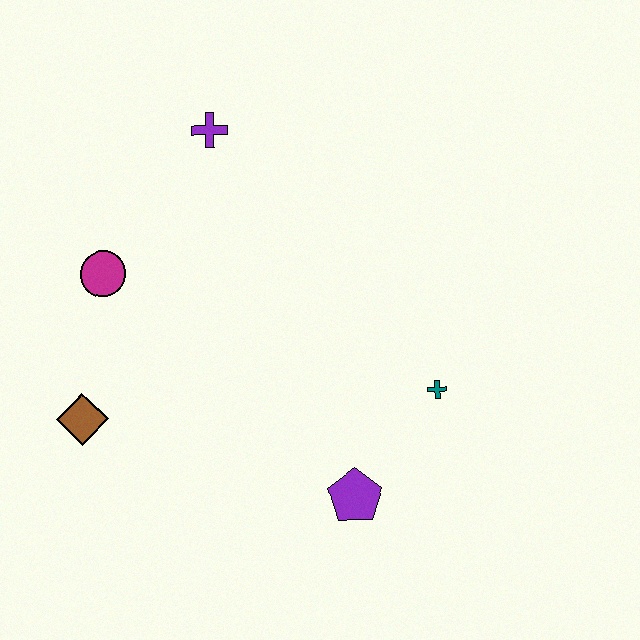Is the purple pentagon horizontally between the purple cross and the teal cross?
Yes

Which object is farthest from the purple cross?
The purple pentagon is farthest from the purple cross.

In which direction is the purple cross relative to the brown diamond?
The purple cross is above the brown diamond.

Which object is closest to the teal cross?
The purple pentagon is closest to the teal cross.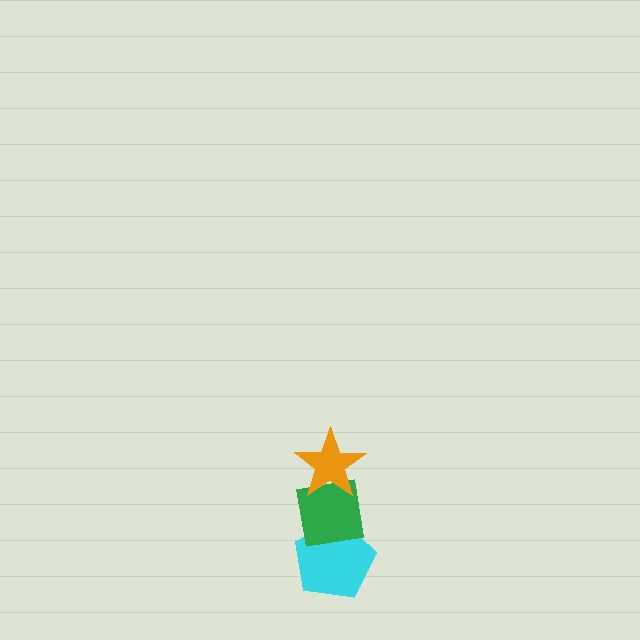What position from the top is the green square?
The green square is 2nd from the top.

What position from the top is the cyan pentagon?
The cyan pentagon is 3rd from the top.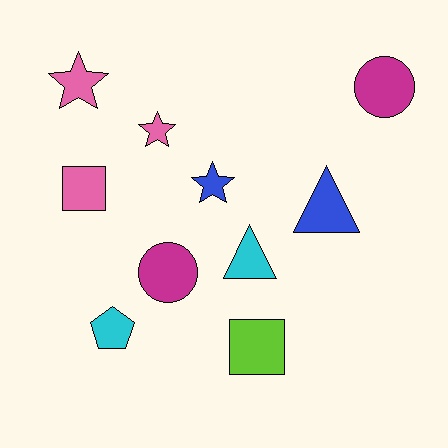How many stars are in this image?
There are 3 stars.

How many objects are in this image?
There are 10 objects.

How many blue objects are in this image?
There are 2 blue objects.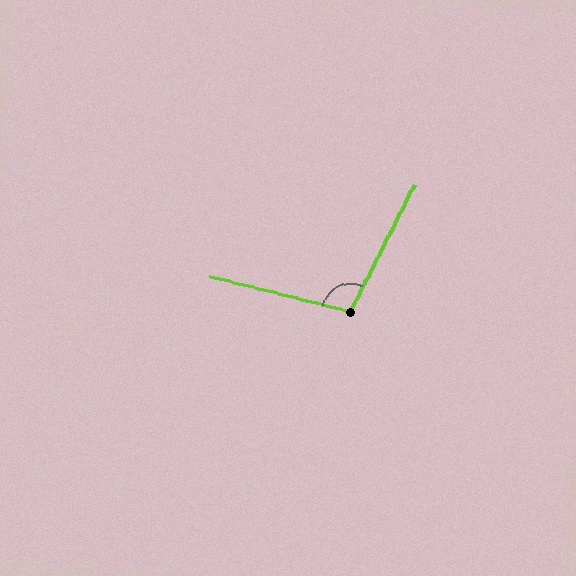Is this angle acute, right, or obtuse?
It is obtuse.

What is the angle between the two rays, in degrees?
Approximately 103 degrees.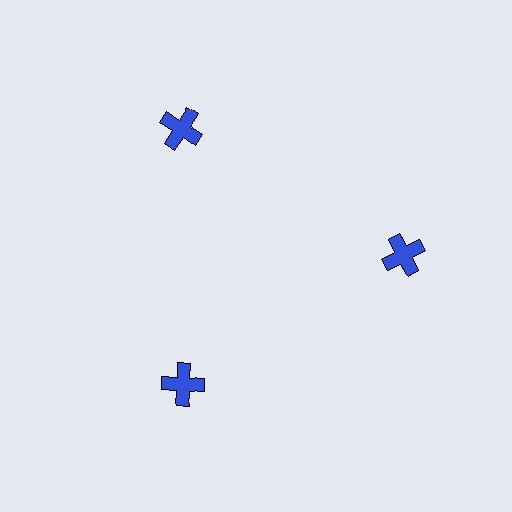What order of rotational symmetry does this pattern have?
This pattern has 3-fold rotational symmetry.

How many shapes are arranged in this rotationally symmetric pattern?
There are 3 shapes, arranged in 3 groups of 1.